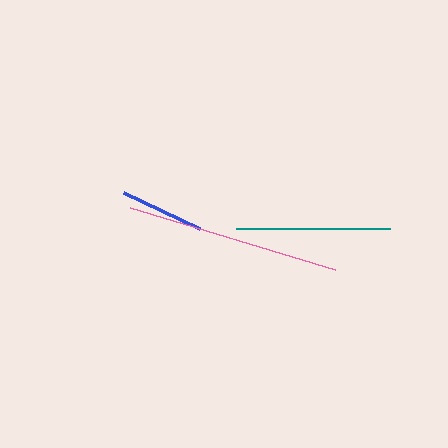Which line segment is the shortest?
The blue line is the shortest at approximately 84 pixels.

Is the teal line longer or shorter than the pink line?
The pink line is longer than the teal line.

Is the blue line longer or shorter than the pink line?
The pink line is longer than the blue line.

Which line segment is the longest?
The pink line is the longest at approximately 214 pixels.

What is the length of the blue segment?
The blue segment is approximately 84 pixels long.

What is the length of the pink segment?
The pink segment is approximately 214 pixels long.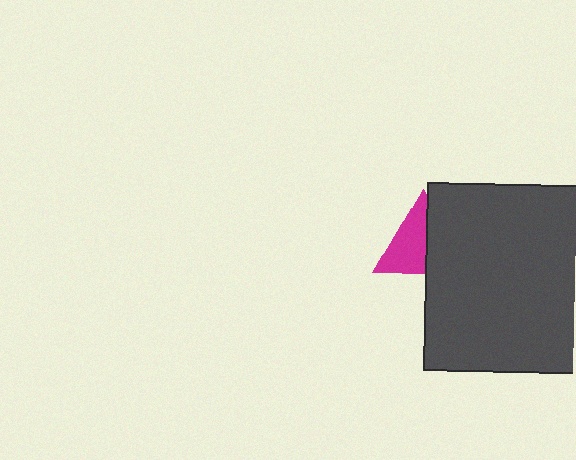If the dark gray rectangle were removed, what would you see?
You would see the complete magenta triangle.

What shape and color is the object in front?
The object in front is a dark gray rectangle.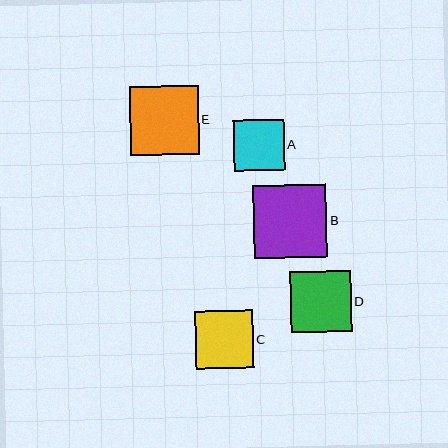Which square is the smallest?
Square A is the smallest with a size of approximately 51 pixels.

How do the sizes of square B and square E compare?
Square B and square E are approximately the same size.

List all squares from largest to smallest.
From largest to smallest: B, E, D, C, A.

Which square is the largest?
Square B is the largest with a size of approximately 73 pixels.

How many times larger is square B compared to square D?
Square B is approximately 1.2 times the size of square D.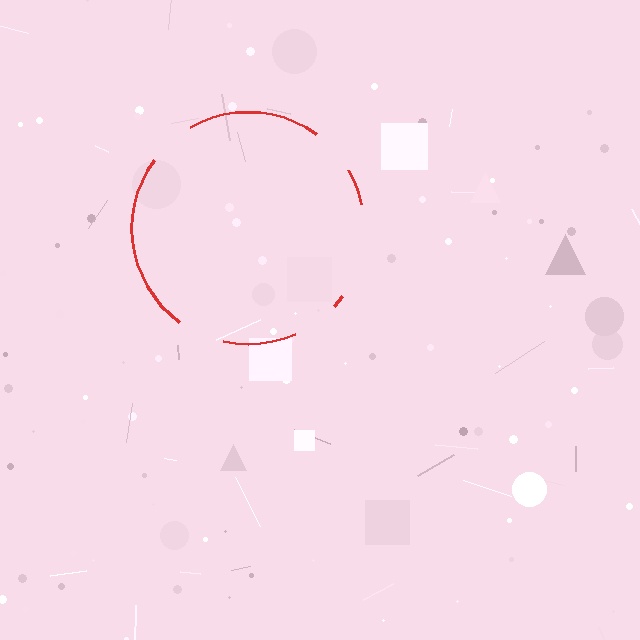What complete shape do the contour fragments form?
The contour fragments form a circle.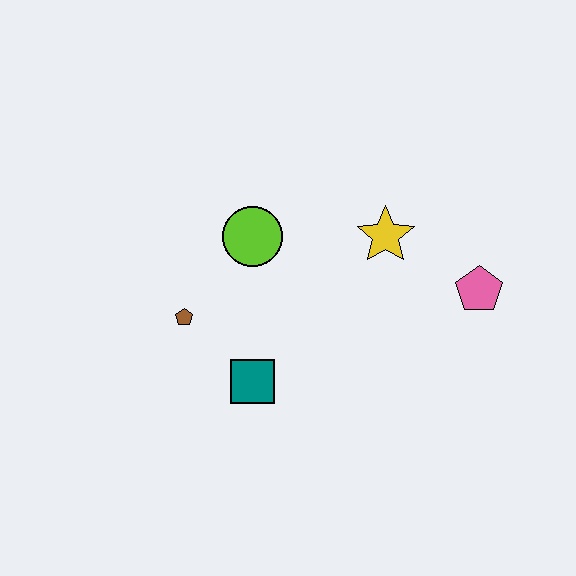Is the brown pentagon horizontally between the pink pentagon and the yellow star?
No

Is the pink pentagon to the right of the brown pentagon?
Yes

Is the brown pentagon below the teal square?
No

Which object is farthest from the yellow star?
The brown pentagon is farthest from the yellow star.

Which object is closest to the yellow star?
The pink pentagon is closest to the yellow star.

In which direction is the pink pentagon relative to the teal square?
The pink pentagon is to the right of the teal square.